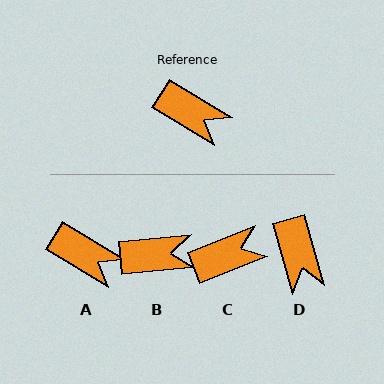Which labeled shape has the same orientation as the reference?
A.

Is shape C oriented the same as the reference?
No, it is off by about 54 degrees.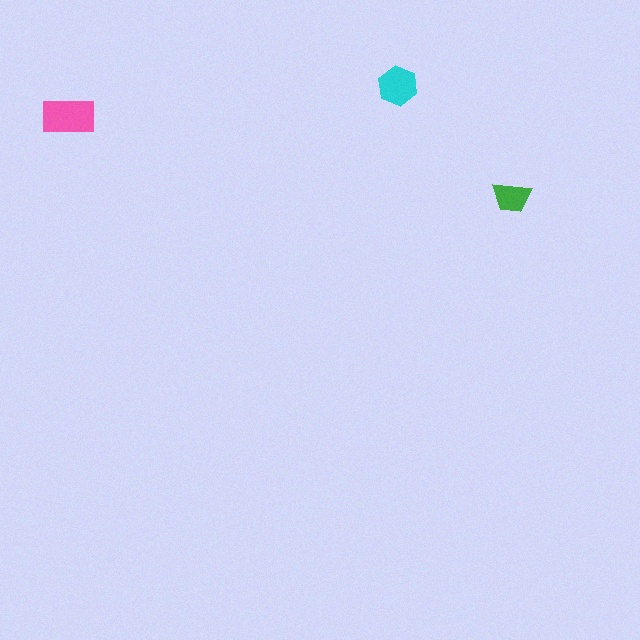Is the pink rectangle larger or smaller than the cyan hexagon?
Larger.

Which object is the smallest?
The green trapezoid.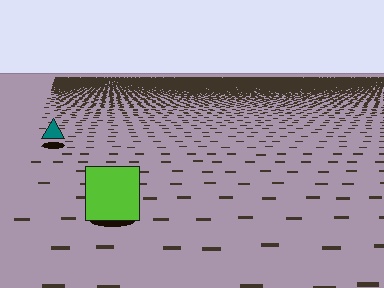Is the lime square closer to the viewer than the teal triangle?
Yes. The lime square is closer — you can tell from the texture gradient: the ground texture is coarser near it.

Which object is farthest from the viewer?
The teal triangle is farthest from the viewer. It appears smaller and the ground texture around it is denser.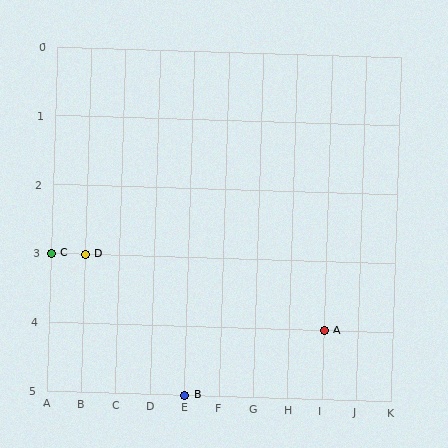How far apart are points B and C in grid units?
Points B and C are 4 columns and 2 rows apart (about 4.5 grid units diagonally).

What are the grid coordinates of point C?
Point C is at grid coordinates (A, 3).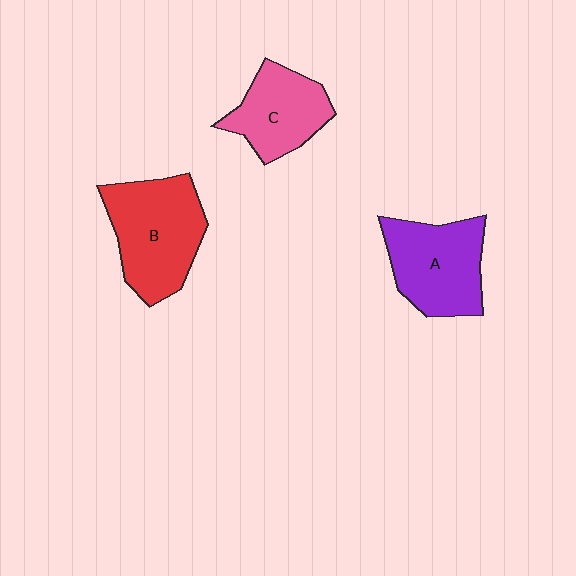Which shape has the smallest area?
Shape C (pink).